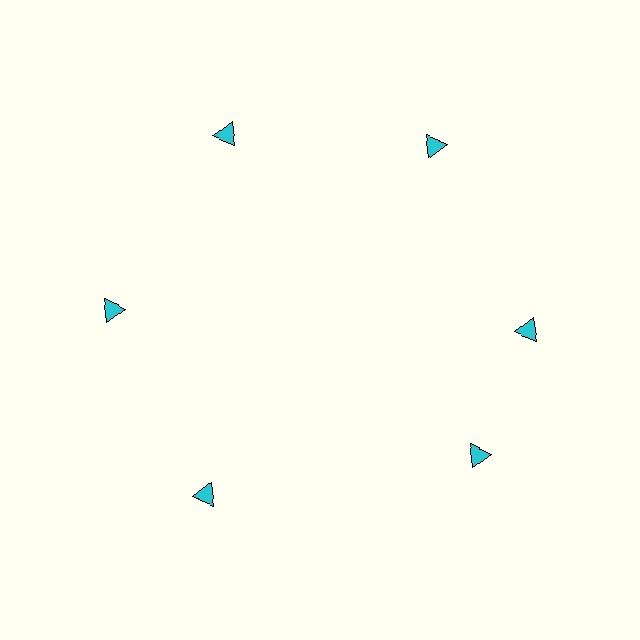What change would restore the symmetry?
The symmetry would be restored by rotating it back into even spacing with its neighbors so that all 6 triangles sit at equal angles and equal distance from the center.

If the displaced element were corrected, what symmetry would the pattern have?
It would have 6-fold rotational symmetry — the pattern would map onto itself every 60 degrees.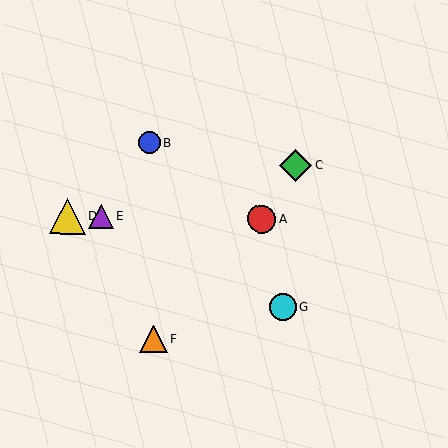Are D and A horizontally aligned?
Yes, both are at y≈216.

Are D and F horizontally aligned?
No, D is at y≈216 and F is at y≈339.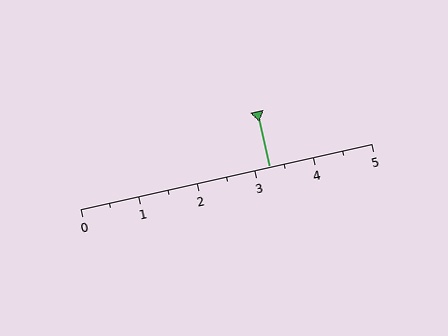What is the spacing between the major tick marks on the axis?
The major ticks are spaced 1 apart.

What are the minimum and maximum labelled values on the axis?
The axis runs from 0 to 5.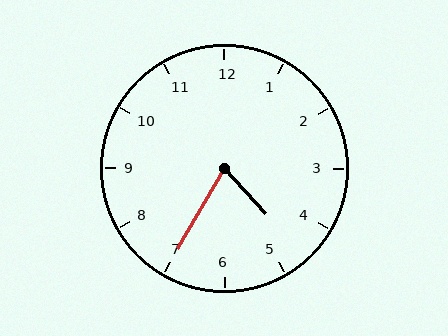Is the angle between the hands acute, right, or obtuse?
It is acute.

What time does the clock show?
4:35.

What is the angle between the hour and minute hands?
Approximately 72 degrees.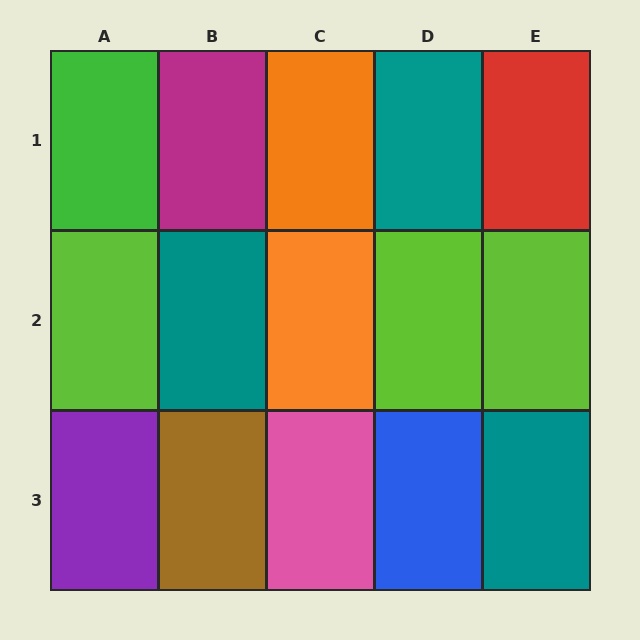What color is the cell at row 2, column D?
Lime.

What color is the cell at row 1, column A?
Green.